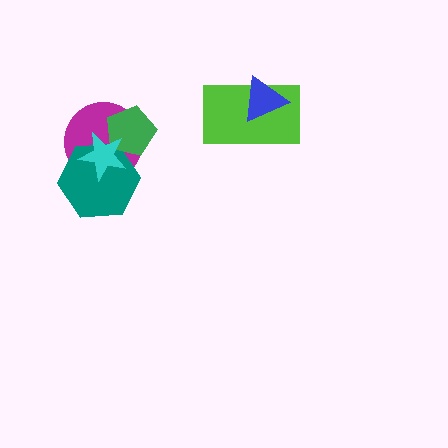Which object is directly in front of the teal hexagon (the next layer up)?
The green pentagon is directly in front of the teal hexagon.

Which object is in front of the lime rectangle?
The blue triangle is in front of the lime rectangle.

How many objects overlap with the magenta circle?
3 objects overlap with the magenta circle.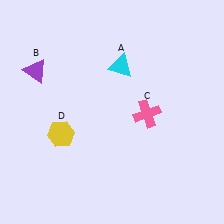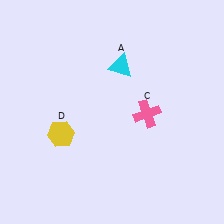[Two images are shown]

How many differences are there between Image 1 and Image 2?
There is 1 difference between the two images.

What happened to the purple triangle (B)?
The purple triangle (B) was removed in Image 2. It was in the top-left area of Image 1.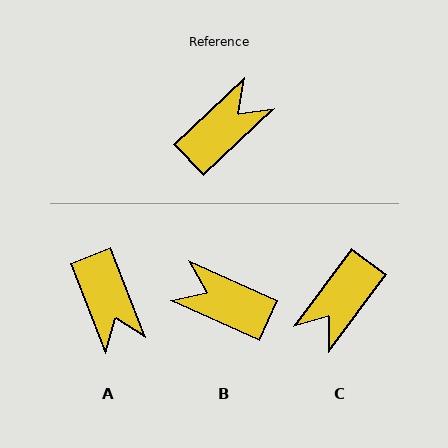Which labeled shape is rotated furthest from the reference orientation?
C, about 170 degrees away.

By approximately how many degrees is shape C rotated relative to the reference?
Approximately 170 degrees clockwise.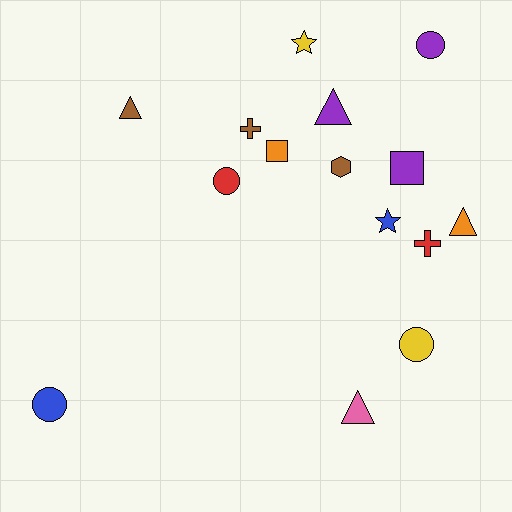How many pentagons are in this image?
There are no pentagons.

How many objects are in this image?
There are 15 objects.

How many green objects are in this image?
There are no green objects.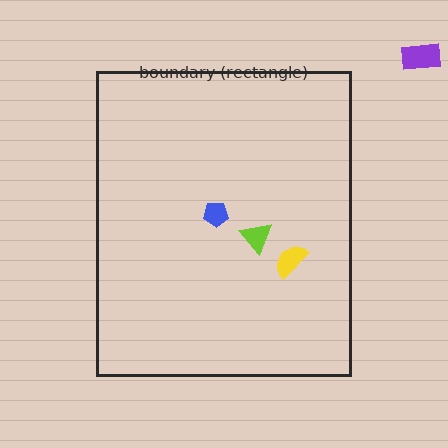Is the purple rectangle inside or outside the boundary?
Outside.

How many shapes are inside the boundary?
3 inside, 1 outside.